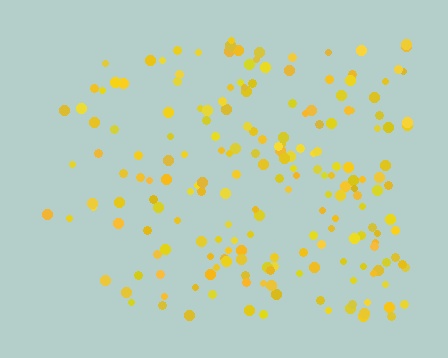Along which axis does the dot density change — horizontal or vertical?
Horizontal.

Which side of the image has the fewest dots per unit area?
The left.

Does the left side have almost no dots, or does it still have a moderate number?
Still a moderate number, just noticeably fewer than the right.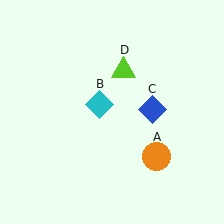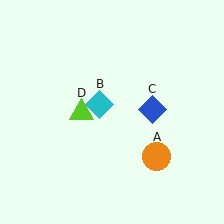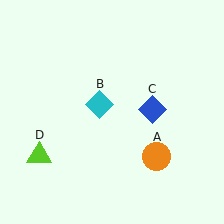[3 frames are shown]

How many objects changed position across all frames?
1 object changed position: lime triangle (object D).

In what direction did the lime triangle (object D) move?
The lime triangle (object D) moved down and to the left.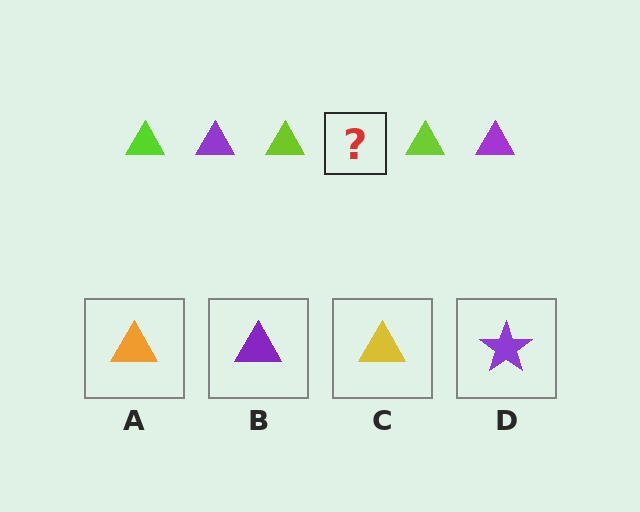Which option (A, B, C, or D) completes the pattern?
B.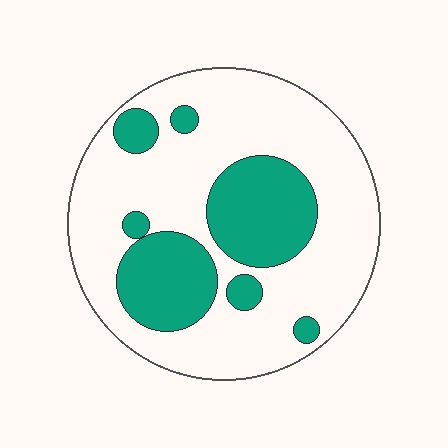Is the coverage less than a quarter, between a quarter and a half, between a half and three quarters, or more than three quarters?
Between a quarter and a half.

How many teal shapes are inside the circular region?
7.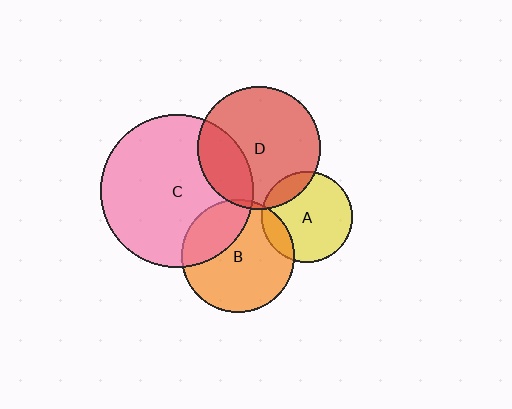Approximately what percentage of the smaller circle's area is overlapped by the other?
Approximately 15%.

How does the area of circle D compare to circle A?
Approximately 1.8 times.